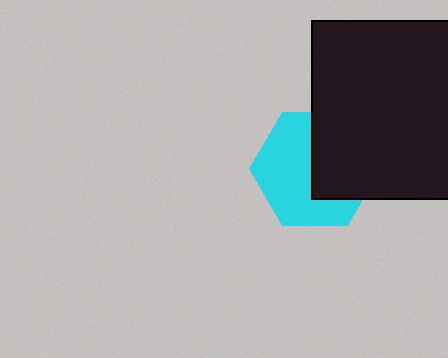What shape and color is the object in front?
The object in front is a black square.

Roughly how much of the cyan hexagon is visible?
About half of it is visible (roughly 57%).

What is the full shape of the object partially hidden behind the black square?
The partially hidden object is a cyan hexagon.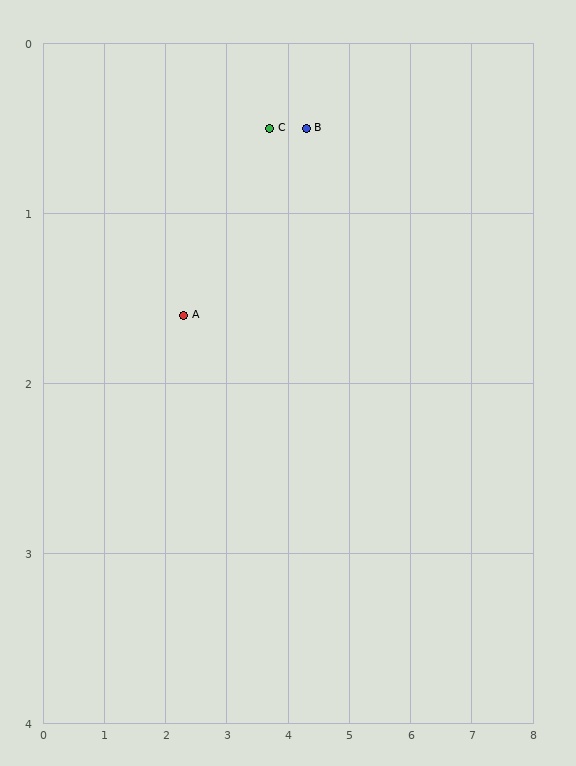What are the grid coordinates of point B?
Point B is at approximately (4.3, 0.5).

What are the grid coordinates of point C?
Point C is at approximately (3.7, 0.5).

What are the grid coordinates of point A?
Point A is at approximately (2.3, 1.6).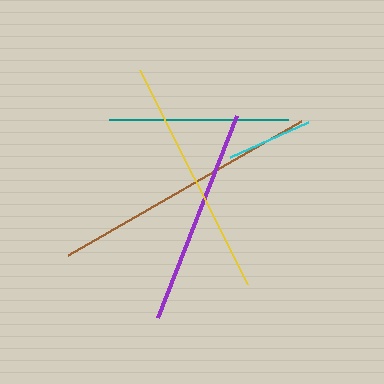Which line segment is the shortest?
The cyan line is the shortest at approximately 86 pixels.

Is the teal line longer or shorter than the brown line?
The brown line is longer than the teal line.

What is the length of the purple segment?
The purple segment is approximately 217 pixels long.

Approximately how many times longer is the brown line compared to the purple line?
The brown line is approximately 1.2 times the length of the purple line.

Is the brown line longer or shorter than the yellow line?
The brown line is longer than the yellow line.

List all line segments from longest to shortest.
From longest to shortest: brown, yellow, purple, teal, cyan.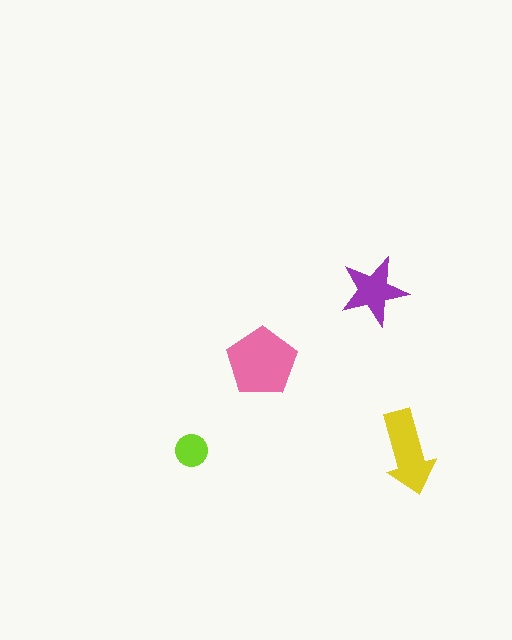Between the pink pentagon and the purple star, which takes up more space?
The pink pentagon.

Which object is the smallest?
The lime circle.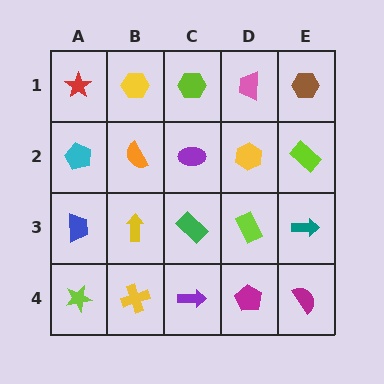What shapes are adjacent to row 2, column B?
A yellow hexagon (row 1, column B), a yellow arrow (row 3, column B), a cyan pentagon (row 2, column A), a purple ellipse (row 2, column C).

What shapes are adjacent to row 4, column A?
A blue trapezoid (row 3, column A), a yellow cross (row 4, column B).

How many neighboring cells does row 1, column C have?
3.